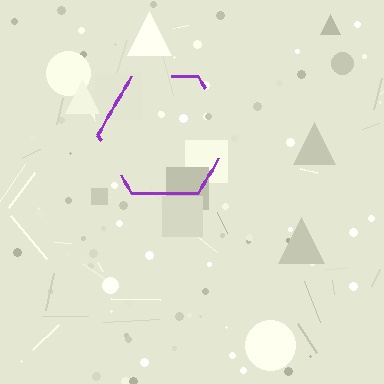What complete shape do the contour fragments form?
The contour fragments form a hexagon.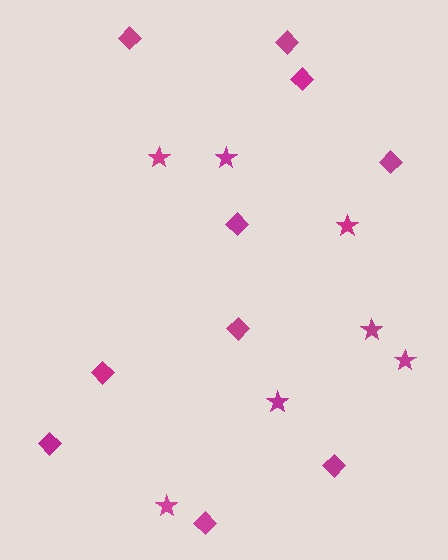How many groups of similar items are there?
There are 2 groups: one group of diamonds (10) and one group of stars (7).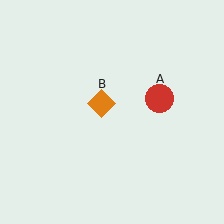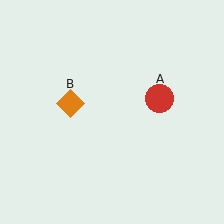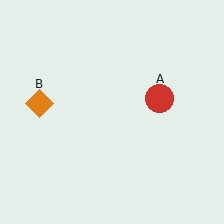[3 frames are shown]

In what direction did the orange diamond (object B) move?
The orange diamond (object B) moved left.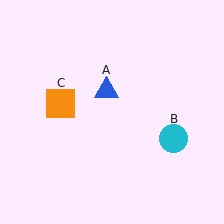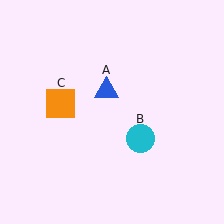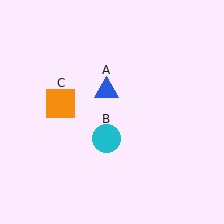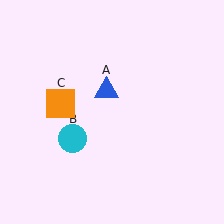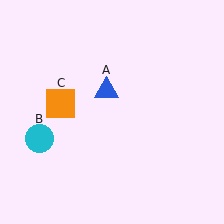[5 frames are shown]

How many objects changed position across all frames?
1 object changed position: cyan circle (object B).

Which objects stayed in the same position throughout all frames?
Blue triangle (object A) and orange square (object C) remained stationary.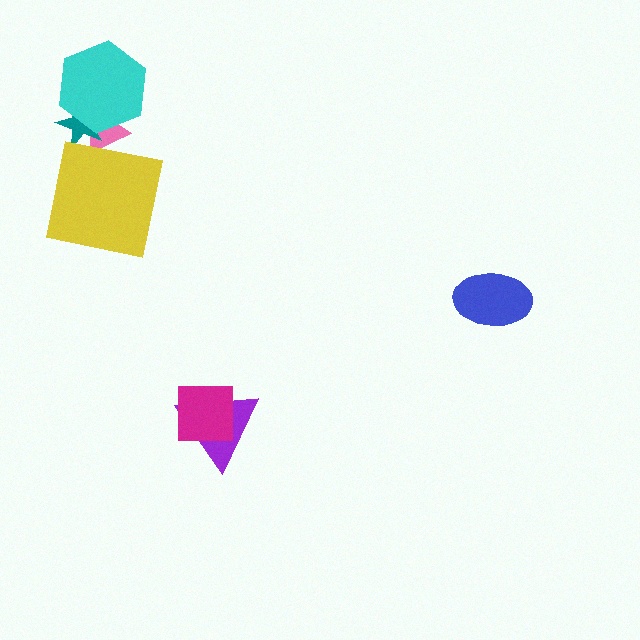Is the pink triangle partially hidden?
Yes, it is partially covered by another shape.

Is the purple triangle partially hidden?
Yes, it is partially covered by another shape.